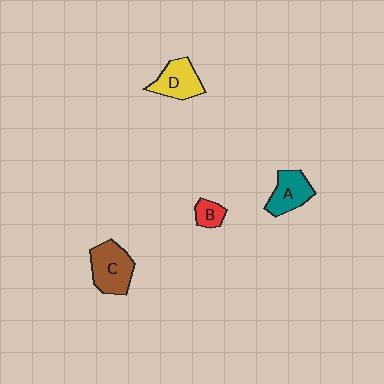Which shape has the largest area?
Shape C (brown).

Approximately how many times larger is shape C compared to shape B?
Approximately 2.6 times.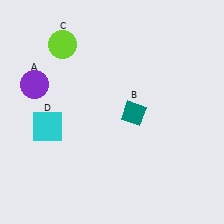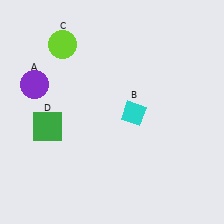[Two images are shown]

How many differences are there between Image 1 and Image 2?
There are 2 differences between the two images.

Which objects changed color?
B changed from teal to cyan. D changed from cyan to green.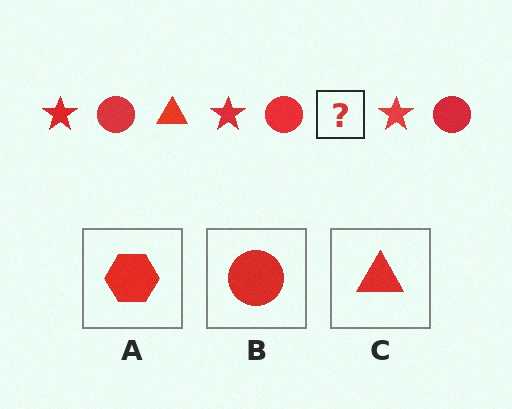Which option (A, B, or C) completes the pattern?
C.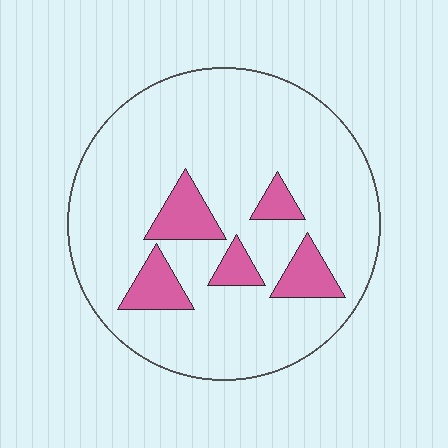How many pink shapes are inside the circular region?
5.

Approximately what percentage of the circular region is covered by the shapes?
Approximately 15%.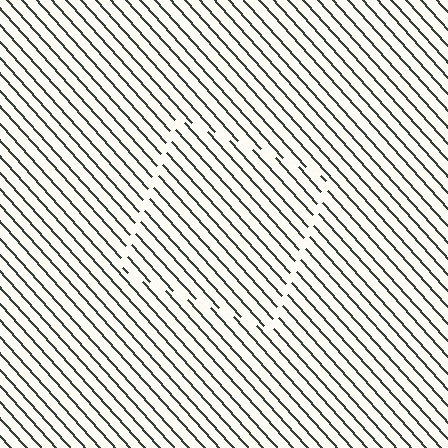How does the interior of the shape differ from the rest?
The interior of the shape contains the same grating, shifted by half a period — the contour is defined by the phase discontinuity where line-ends from the inner and outer gratings abut.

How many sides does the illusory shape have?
4 sides — the line-ends trace a square.